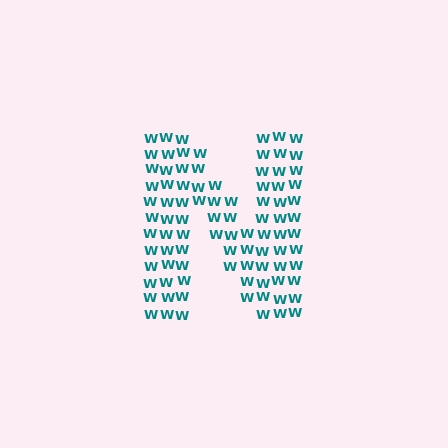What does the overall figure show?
The overall figure shows the letter N.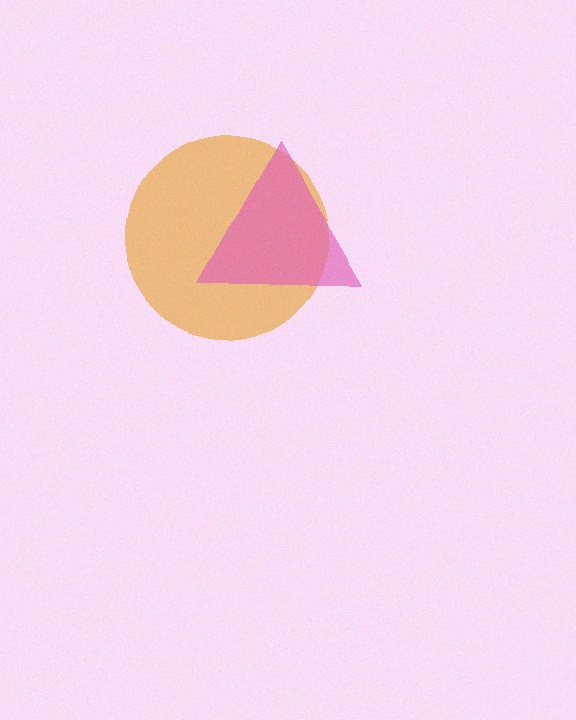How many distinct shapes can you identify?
There are 2 distinct shapes: an orange circle, a pink triangle.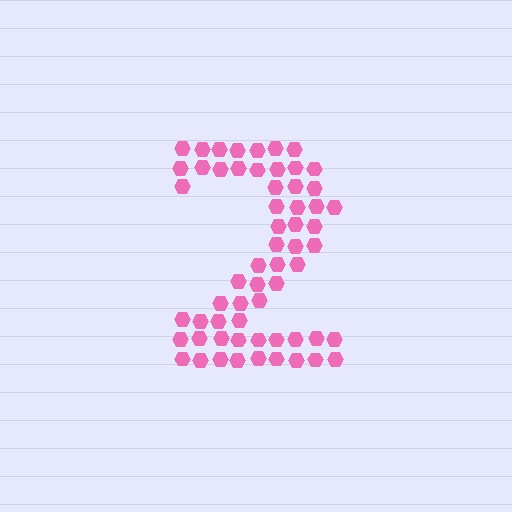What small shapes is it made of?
It is made of small hexagons.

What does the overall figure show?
The overall figure shows the digit 2.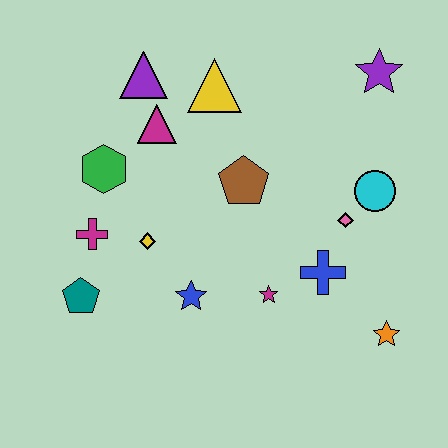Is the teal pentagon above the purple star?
No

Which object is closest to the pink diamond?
The cyan circle is closest to the pink diamond.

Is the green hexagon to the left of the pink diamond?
Yes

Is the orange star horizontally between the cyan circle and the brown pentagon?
No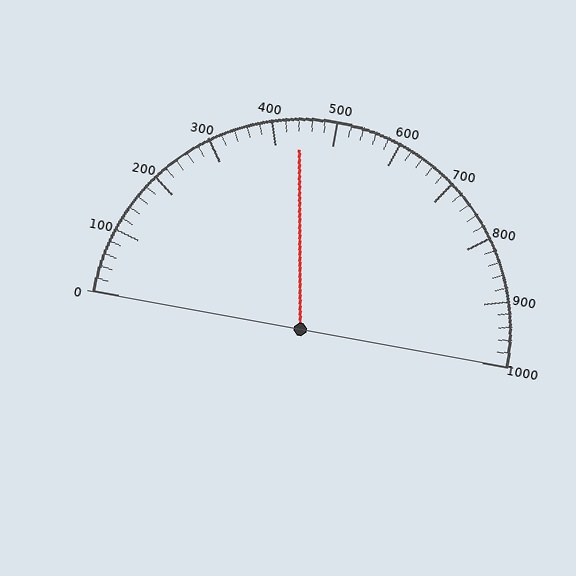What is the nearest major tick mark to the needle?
The nearest major tick mark is 400.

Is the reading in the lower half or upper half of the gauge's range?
The reading is in the lower half of the range (0 to 1000).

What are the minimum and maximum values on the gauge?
The gauge ranges from 0 to 1000.